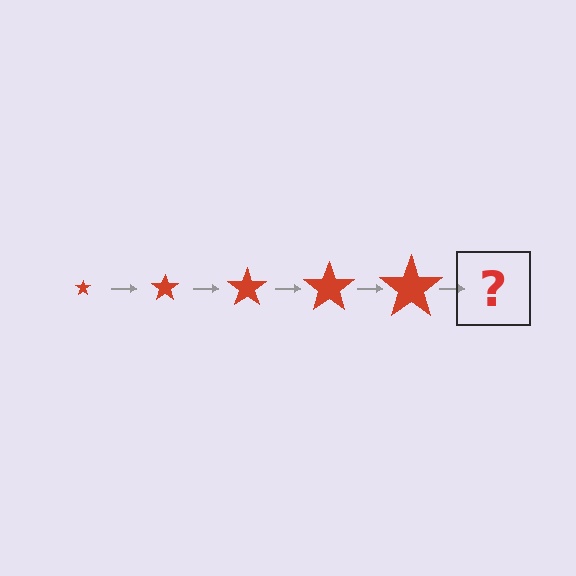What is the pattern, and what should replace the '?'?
The pattern is that the star gets progressively larger each step. The '?' should be a red star, larger than the previous one.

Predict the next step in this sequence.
The next step is a red star, larger than the previous one.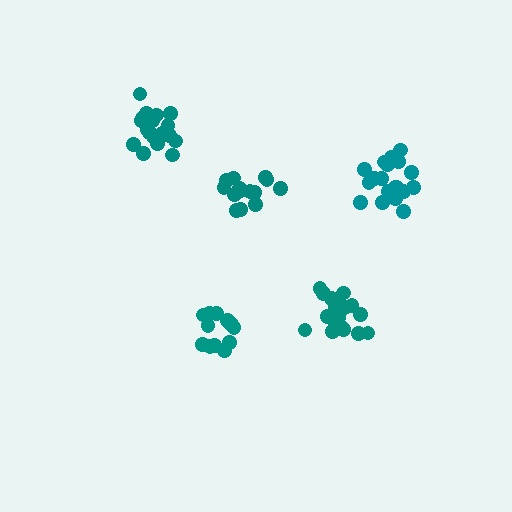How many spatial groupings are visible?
There are 5 spatial groupings.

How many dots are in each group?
Group 1: 20 dots, Group 2: 14 dots, Group 3: 18 dots, Group 4: 19 dots, Group 5: 14 dots (85 total).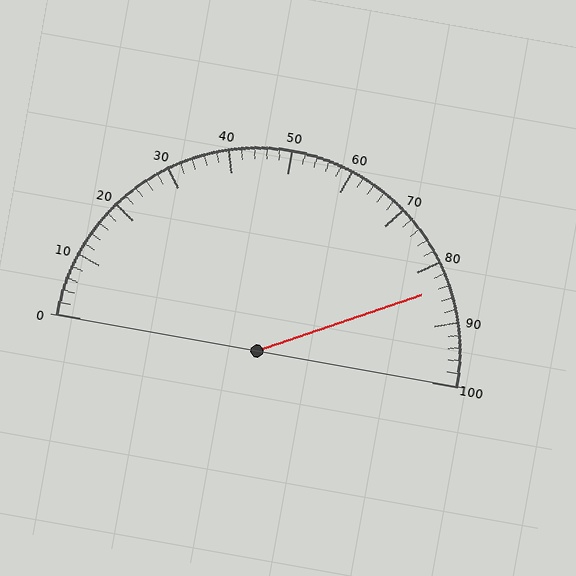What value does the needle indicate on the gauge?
The needle indicates approximately 84.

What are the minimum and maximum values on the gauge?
The gauge ranges from 0 to 100.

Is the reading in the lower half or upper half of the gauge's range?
The reading is in the upper half of the range (0 to 100).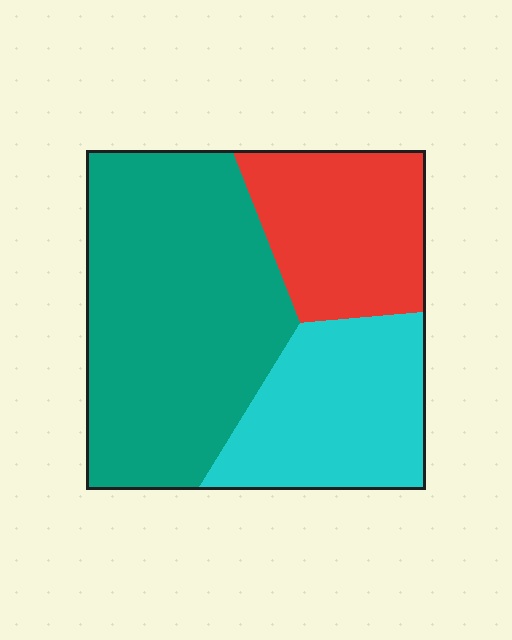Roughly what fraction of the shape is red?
Red takes up less than a quarter of the shape.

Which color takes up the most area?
Teal, at roughly 50%.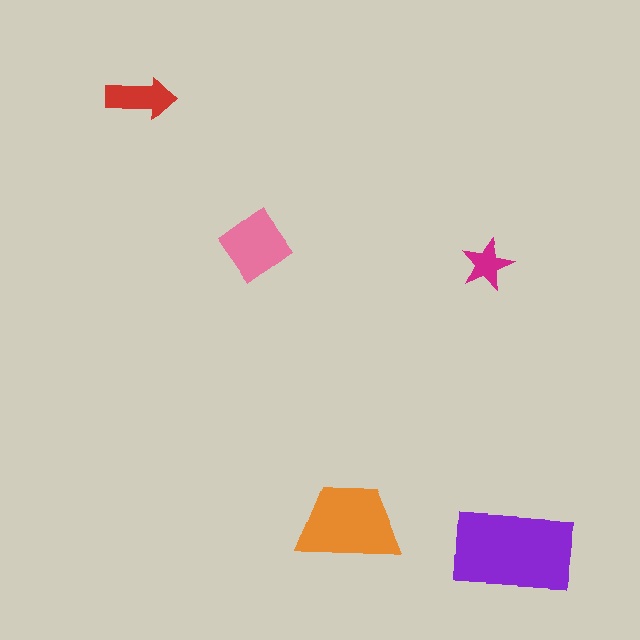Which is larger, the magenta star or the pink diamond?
The pink diamond.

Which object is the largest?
The purple rectangle.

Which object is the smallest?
The magenta star.